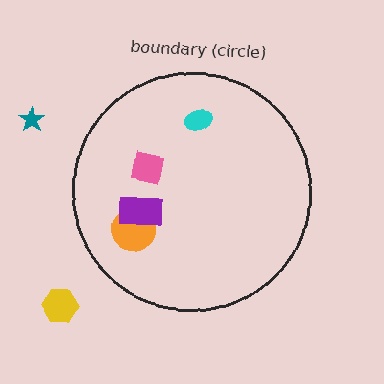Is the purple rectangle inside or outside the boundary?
Inside.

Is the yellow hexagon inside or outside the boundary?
Outside.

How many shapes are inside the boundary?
4 inside, 2 outside.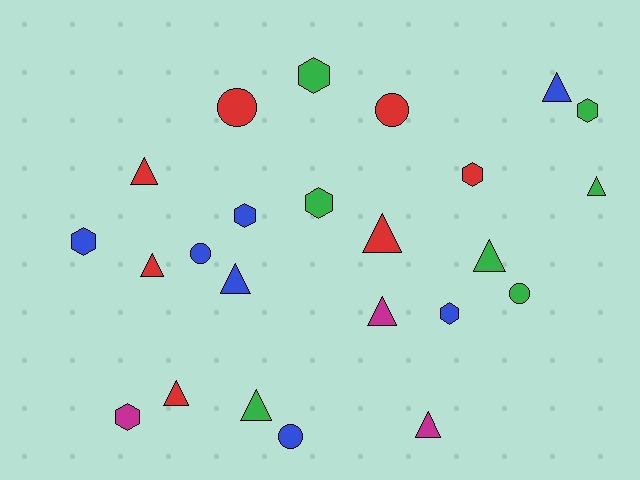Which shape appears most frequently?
Triangle, with 11 objects.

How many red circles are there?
There are 2 red circles.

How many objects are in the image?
There are 24 objects.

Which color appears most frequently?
Red, with 7 objects.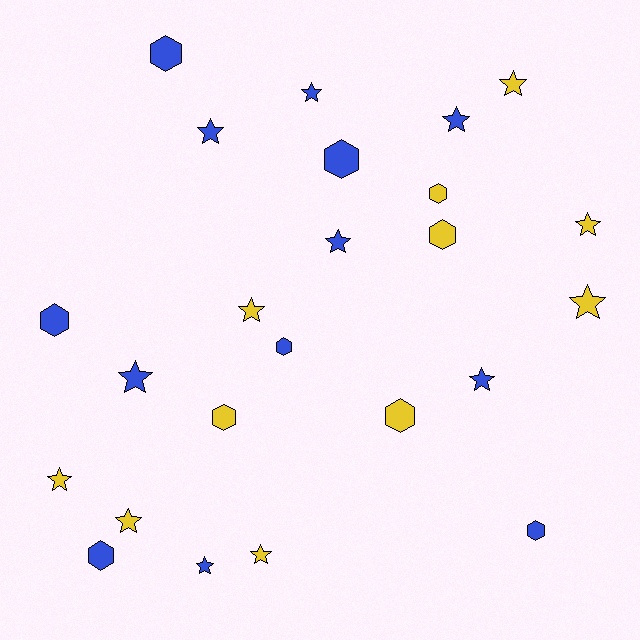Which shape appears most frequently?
Star, with 14 objects.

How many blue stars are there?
There are 7 blue stars.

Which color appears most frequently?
Blue, with 13 objects.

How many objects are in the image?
There are 24 objects.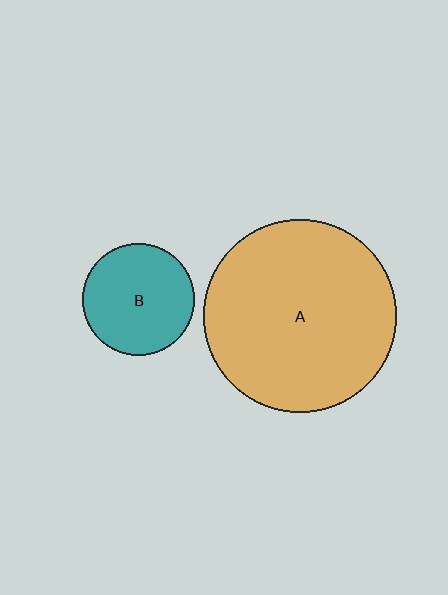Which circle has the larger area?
Circle A (orange).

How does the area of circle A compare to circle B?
Approximately 3.0 times.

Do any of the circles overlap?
No, none of the circles overlap.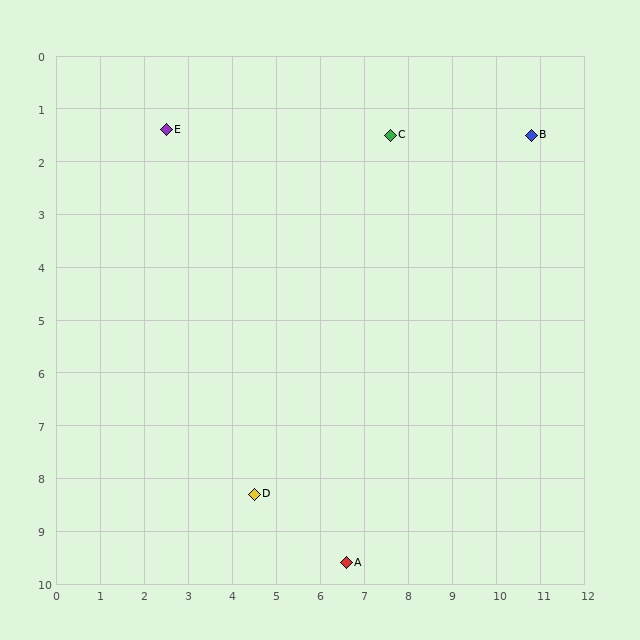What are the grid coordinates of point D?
Point D is at approximately (4.5, 8.3).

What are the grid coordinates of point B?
Point B is at approximately (10.8, 1.5).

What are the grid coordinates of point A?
Point A is at approximately (6.6, 9.6).